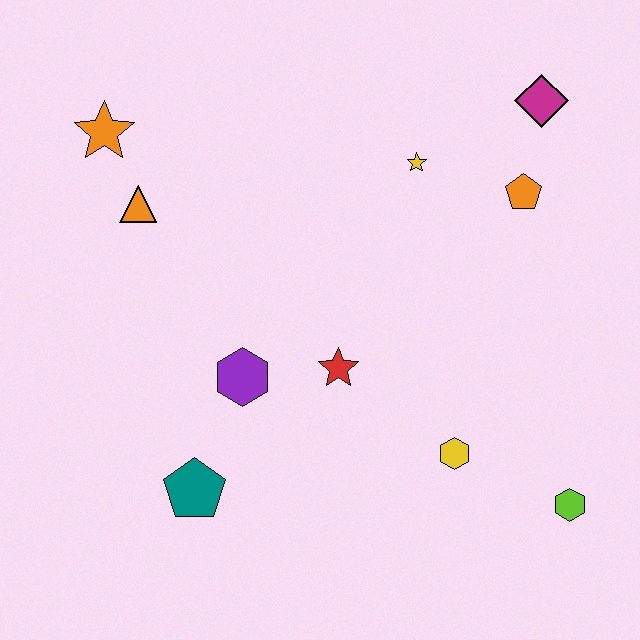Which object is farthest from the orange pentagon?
The teal pentagon is farthest from the orange pentagon.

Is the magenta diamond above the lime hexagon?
Yes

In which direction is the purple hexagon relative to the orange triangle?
The purple hexagon is below the orange triangle.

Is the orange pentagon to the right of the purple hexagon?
Yes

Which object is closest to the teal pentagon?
The purple hexagon is closest to the teal pentagon.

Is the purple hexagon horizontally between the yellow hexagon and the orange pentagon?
No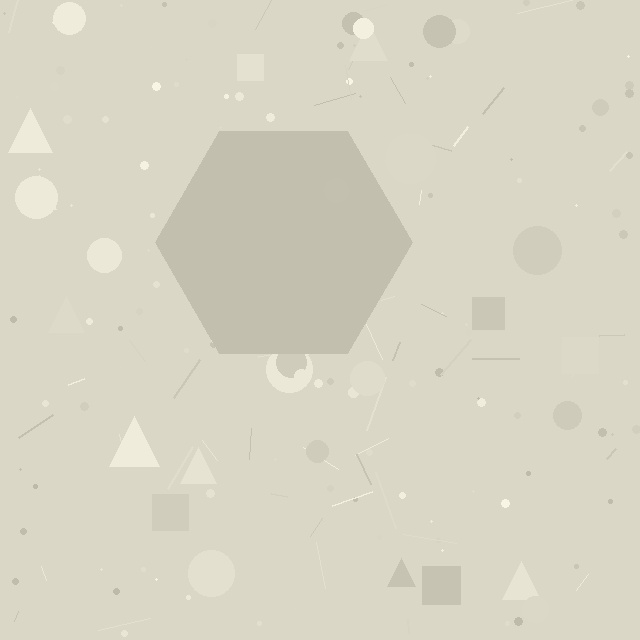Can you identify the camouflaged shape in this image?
The camouflaged shape is a hexagon.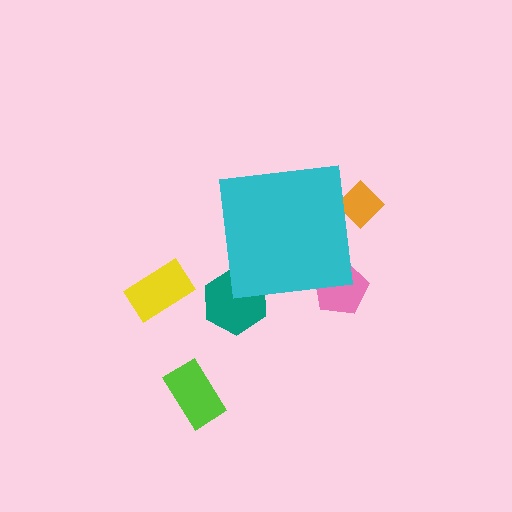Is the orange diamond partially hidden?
Yes, the orange diamond is partially hidden behind the cyan square.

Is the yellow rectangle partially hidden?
No, the yellow rectangle is fully visible.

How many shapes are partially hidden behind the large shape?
3 shapes are partially hidden.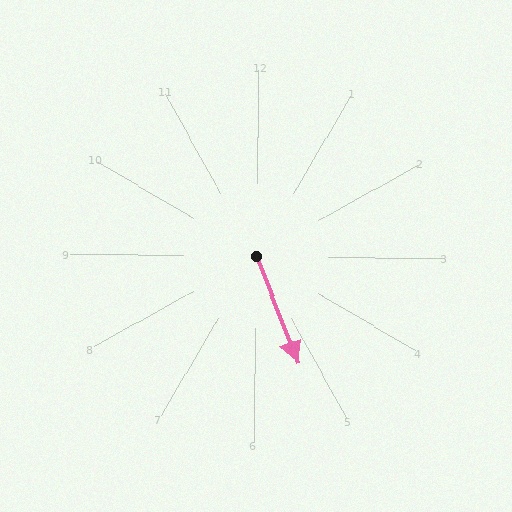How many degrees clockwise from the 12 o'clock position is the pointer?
Approximately 158 degrees.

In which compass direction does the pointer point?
South.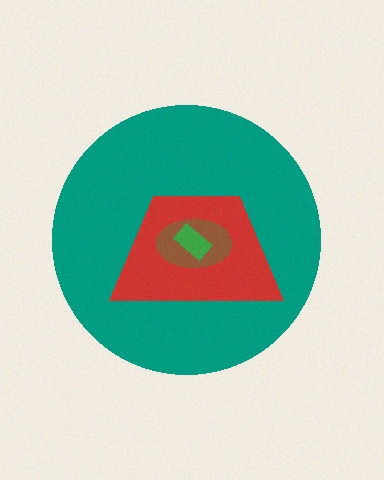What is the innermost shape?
The green rectangle.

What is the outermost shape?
The teal circle.